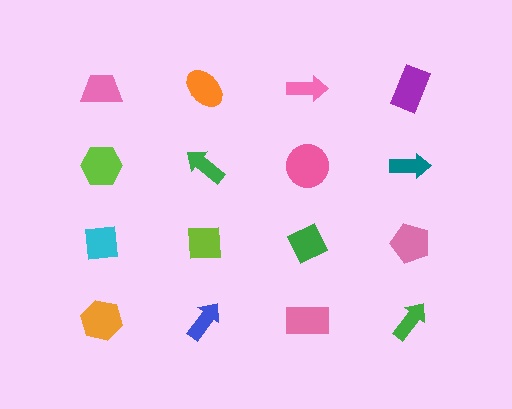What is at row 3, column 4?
A pink pentagon.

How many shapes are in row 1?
4 shapes.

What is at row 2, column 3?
A pink circle.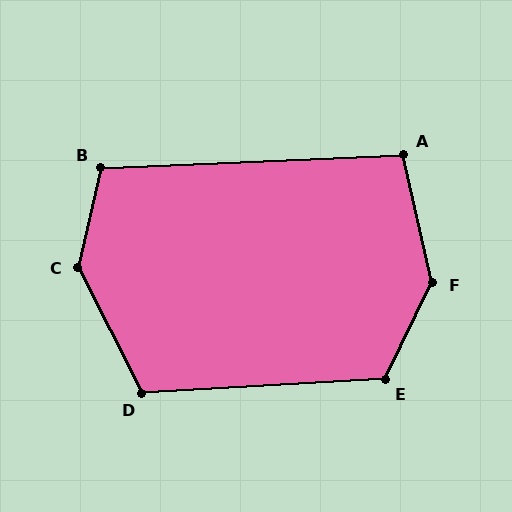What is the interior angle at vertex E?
Approximately 119 degrees (obtuse).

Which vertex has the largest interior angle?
F, at approximately 141 degrees.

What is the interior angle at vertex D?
Approximately 114 degrees (obtuse).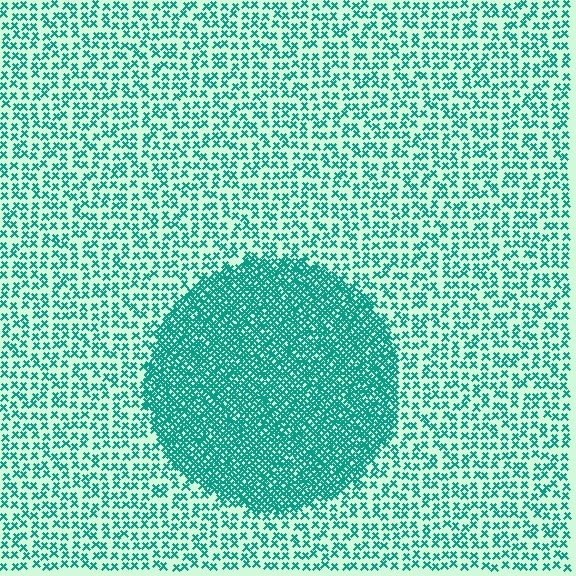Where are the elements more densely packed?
The elements are more densely packed inside the circle boundary.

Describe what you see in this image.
The image contains small teal elements arranged at two different densities. A circle-shaped region is visible where the elements are more densely packed than the surrounding area.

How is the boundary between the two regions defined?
The boundary is defined by a change in element density (approximately 2.8x ratio). All elements are the same color, size, and shape.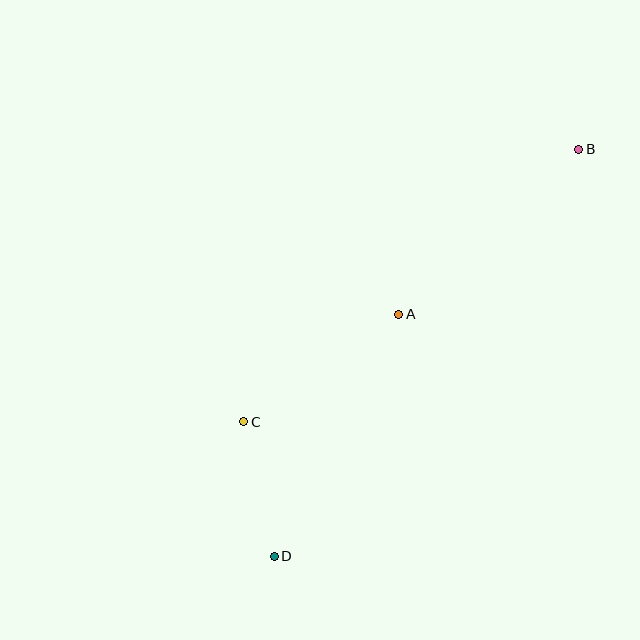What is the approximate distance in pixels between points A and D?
The distance between A and D is approximately 272 pixels.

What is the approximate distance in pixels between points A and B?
The distance between A and B is approximately 244 pixels.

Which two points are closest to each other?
Points C and D are closest to each other.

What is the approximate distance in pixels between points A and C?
The distance between A and C is approximately 189 pixels.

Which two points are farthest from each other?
Points B and D are farthest from each other.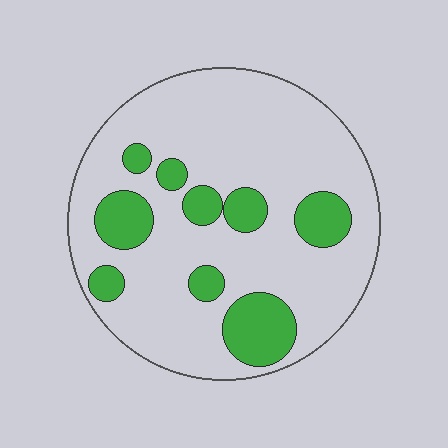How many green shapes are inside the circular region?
9.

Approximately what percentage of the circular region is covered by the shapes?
Approximately 20%.